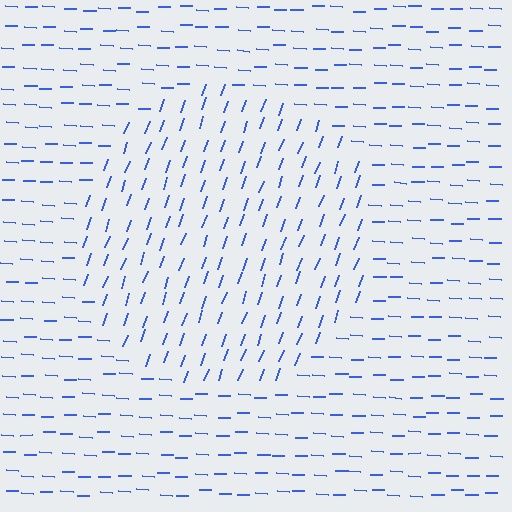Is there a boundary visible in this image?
Yes, there is a texture boundary formed by a change in line orientation.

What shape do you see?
I see a circle.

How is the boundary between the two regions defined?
The boundary is defined purely by a change in line orientation (approximately 72 degrees difference). All lines are the same color and thickness.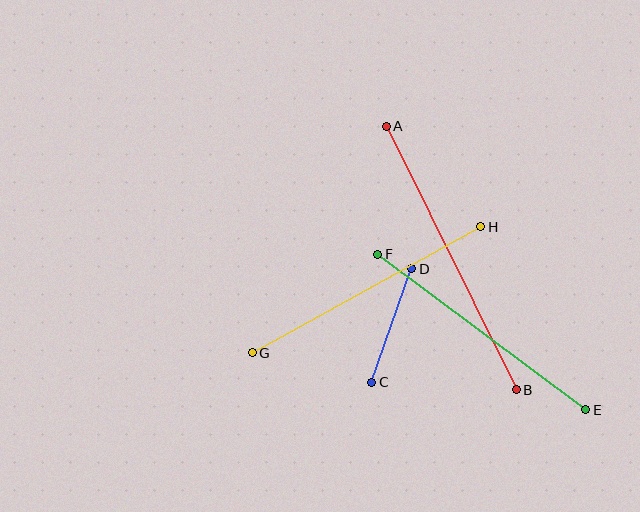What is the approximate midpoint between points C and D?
The midpoint is at approximately (392, 325) pixels.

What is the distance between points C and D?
The distance is approximately 120 pixels.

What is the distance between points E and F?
The distance is approximately 260 pixels.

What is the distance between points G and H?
The distance is approximately 261 pixels.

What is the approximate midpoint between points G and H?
The midpoint is at approximately (366, 290) pixels.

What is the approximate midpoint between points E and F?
The midpoint is at approximately (482, 332) pixels.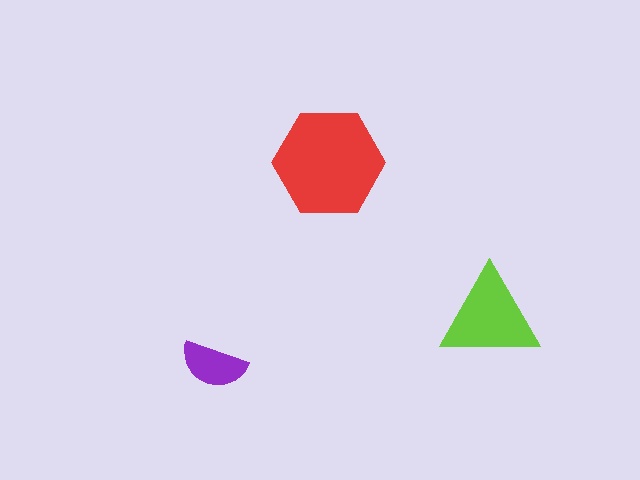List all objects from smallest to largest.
The purple semicircle, the lime triangle, the red hexagon.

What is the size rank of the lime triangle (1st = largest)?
2nd.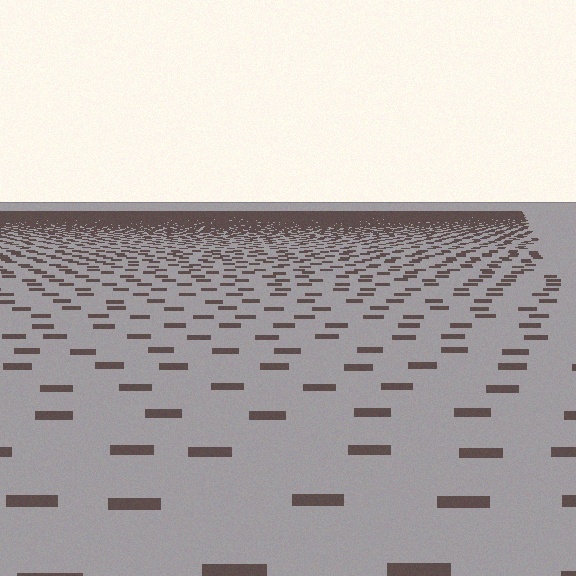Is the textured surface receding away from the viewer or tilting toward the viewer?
The surface is receding away from the viewer. Texture elements get smaller and denser toward the top.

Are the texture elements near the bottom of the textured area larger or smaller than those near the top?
Larger. Near the bottom, elements are closer to the viewer and appear at a bigger on-screen size.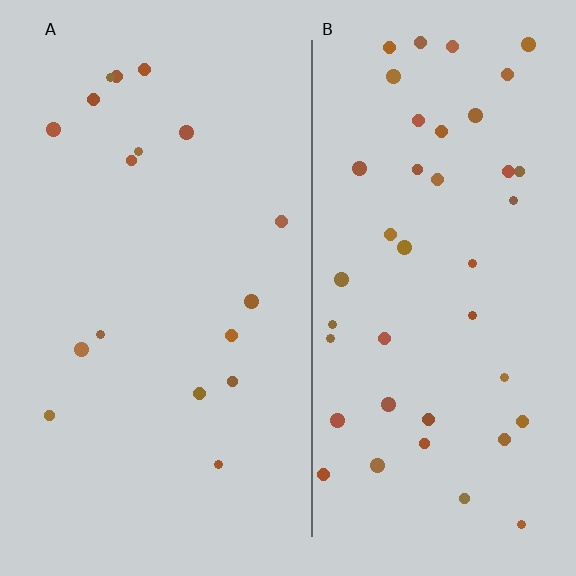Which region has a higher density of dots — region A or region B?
B (the right).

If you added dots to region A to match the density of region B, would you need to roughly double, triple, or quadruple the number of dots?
Approximately double.